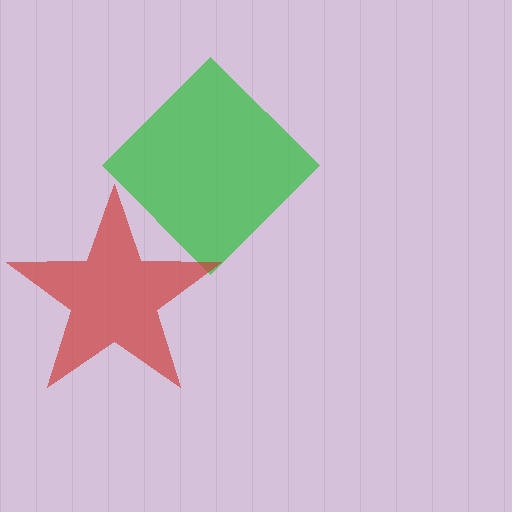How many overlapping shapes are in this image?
There are 2 overlapping shapes in the image.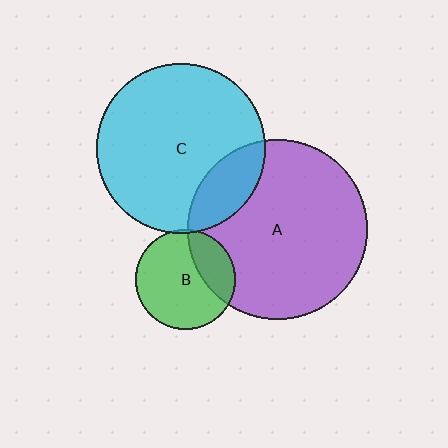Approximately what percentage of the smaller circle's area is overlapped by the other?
Approximately 20%.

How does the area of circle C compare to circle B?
Approximately 2.9 times.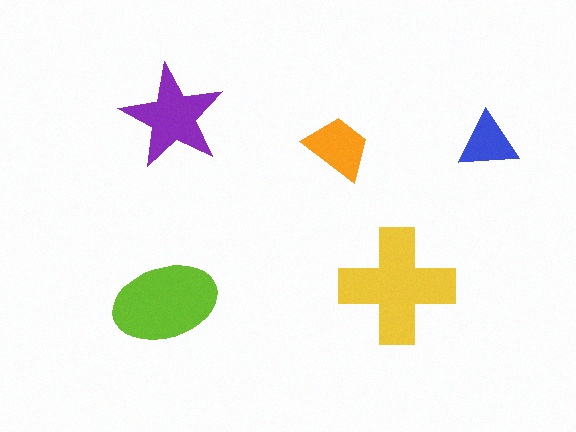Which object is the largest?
The yellow cross.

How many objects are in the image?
There are 5 objects in the image.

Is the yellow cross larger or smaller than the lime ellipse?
Larger.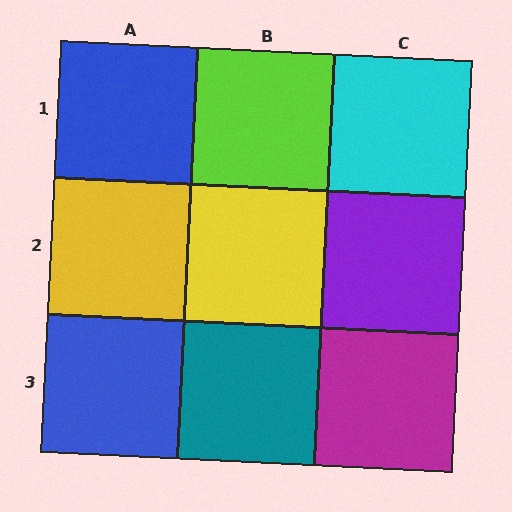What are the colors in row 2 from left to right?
Yellow, yellow, purple.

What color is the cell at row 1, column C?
Cyan.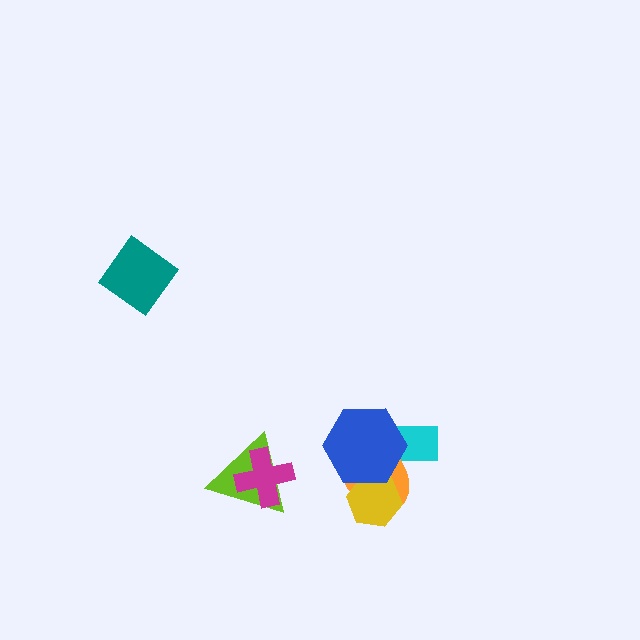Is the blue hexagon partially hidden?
No, no other shape covers it.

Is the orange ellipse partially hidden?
Yes, it is partially covered by another shape.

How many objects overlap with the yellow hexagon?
2 objects overlap with the yellow hexagon.